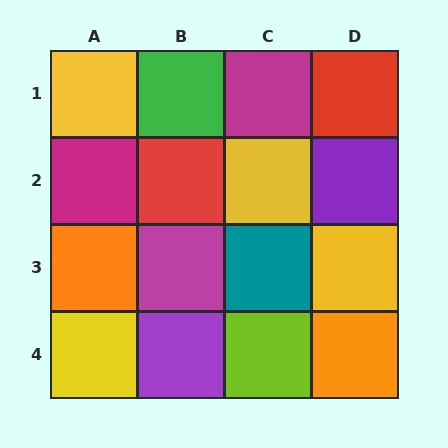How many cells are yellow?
4 cells are yellow.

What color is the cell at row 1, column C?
Magenta.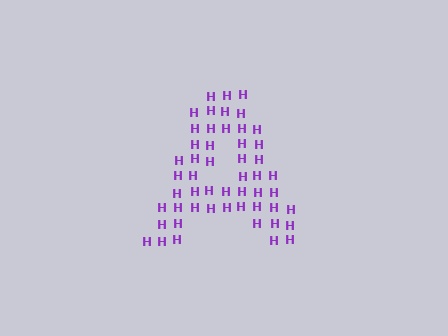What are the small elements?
The small elements are letter H's.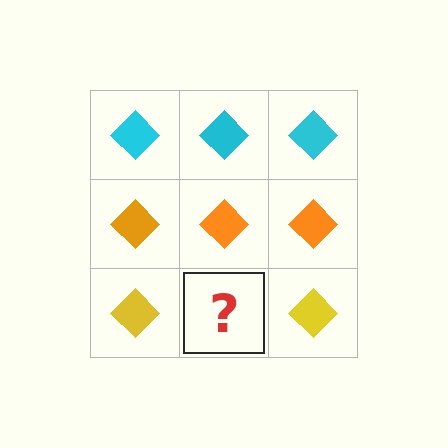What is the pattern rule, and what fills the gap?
The rule is that each row has a consistent color. The gap should be filled with a yellow diamond.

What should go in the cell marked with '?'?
The missing cell should contain a yellow diamond.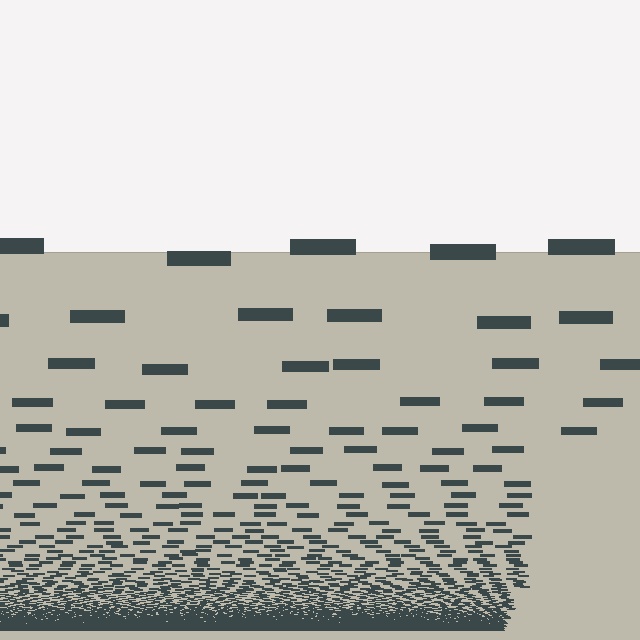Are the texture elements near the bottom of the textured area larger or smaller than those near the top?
Smaller. The gradient is inverted — elements near the bottom are smaller and denser.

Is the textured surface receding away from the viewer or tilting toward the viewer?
The surface appears to tilt toward the viewer. Texture elements get larger and sparser toward the top.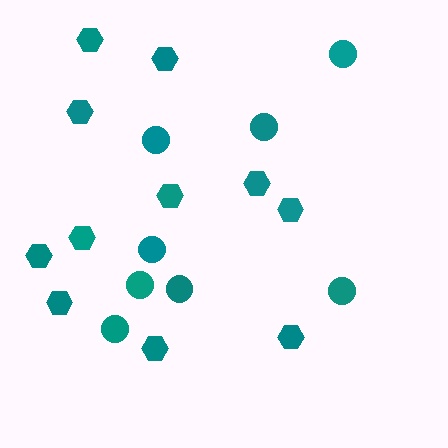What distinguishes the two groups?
There are 2 groups: one group of hexagons (11) and one group of circles (8).